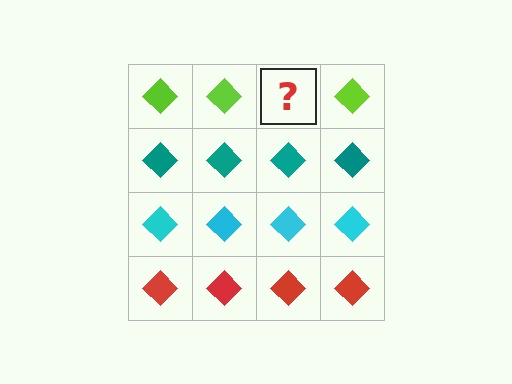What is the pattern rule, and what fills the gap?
The rule is that each row has a consistent color. The gap should be filled with a lime diamond.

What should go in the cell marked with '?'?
The missing cell should contain a lime diamond.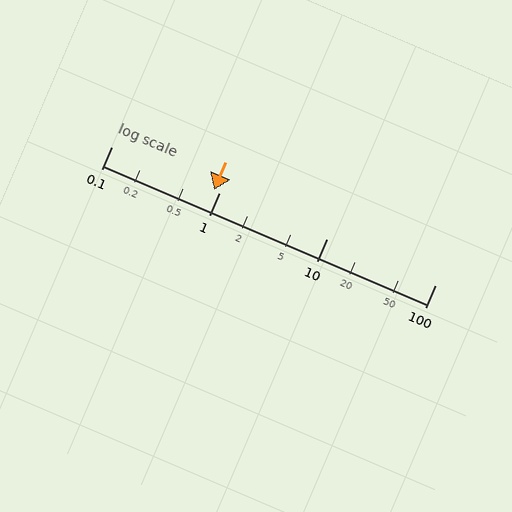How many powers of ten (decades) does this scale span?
The scale spans 3 decades, from 0.1 to 100.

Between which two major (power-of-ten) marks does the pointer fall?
The pointer is between 0.1 and 1.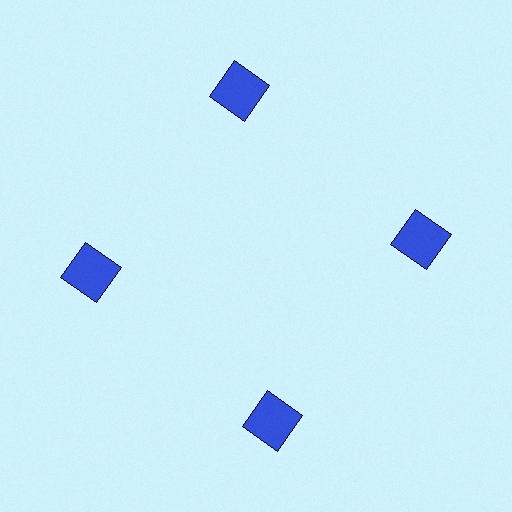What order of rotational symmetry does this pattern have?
This pattern has 4-fold rotational symmetry.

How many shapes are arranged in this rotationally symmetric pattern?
There are 4 shapes, arranged in 4 groups of 1.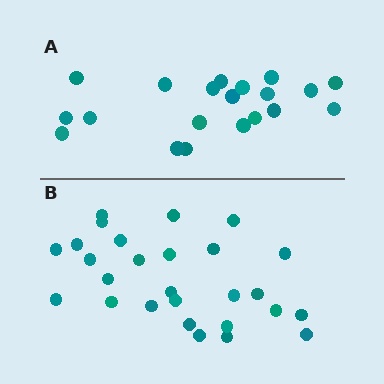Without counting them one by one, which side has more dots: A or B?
Region B (the bottom region) has more dots.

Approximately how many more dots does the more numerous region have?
Region B has roughly 8 or so more dots than region A.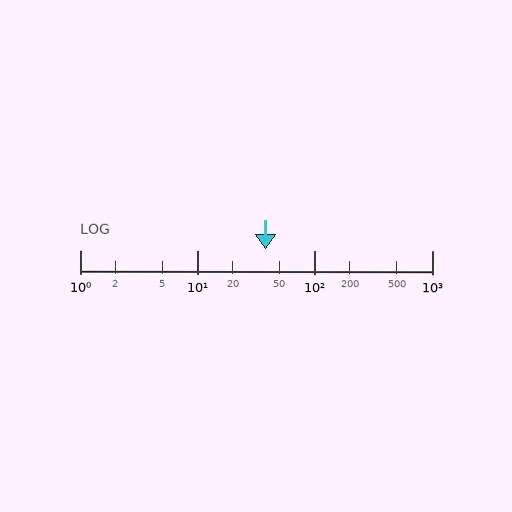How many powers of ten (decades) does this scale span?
The scale spans 3 decades, from 1 to 1000.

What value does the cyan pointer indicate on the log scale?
The pointer indicates approximately 38.